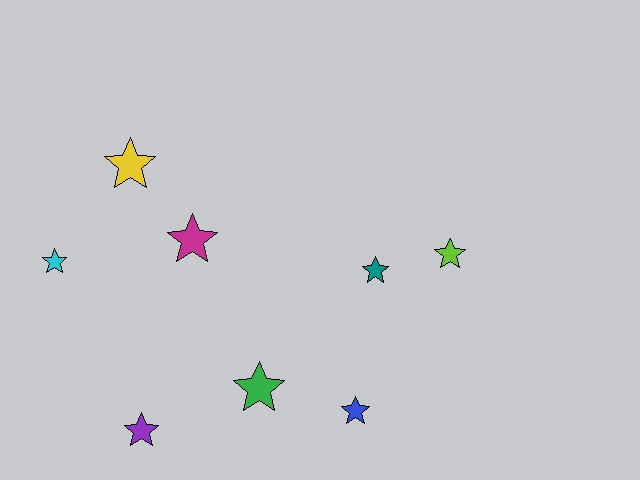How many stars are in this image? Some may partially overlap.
There are 8 stars.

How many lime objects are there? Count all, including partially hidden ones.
There is 1 lime object.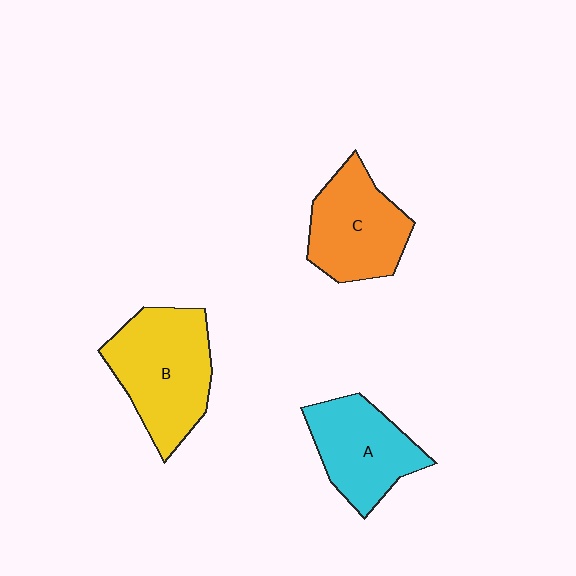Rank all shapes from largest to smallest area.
From largest to smallest: B (yellow), C (orange), A (cyan).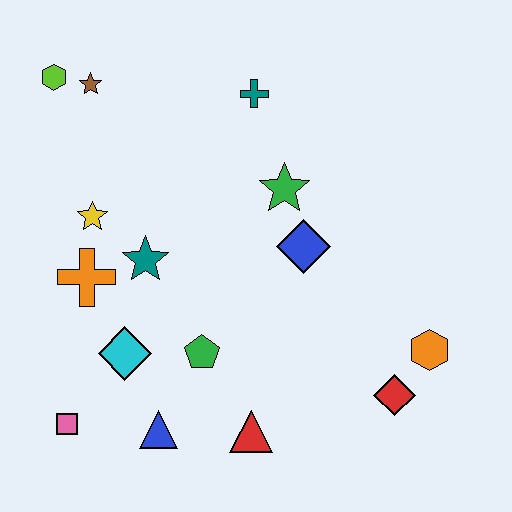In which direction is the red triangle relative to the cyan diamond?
The red triangle is to the right of the cyan diamond.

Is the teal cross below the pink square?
No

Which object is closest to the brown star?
The lime hexagon is closest to the brown star.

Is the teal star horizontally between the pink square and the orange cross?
No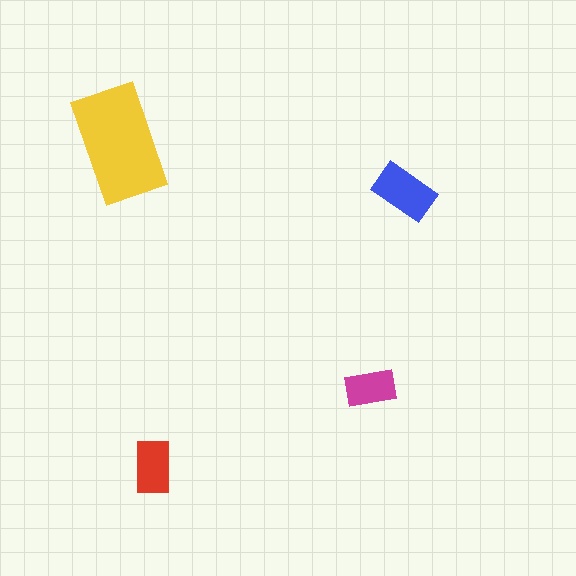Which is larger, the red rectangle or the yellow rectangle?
The yellow one.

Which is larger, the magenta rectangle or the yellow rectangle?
The yellow one.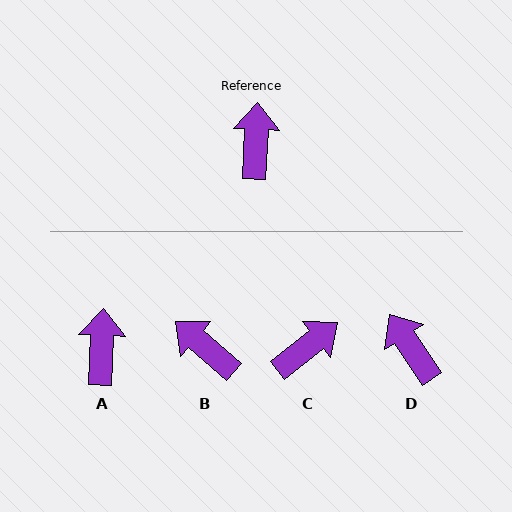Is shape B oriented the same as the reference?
No, it is off by about 51 degrees.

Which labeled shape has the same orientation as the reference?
A.